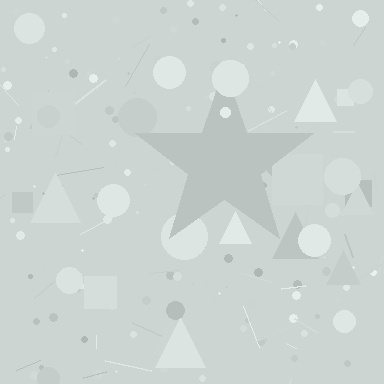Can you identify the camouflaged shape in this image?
The camouflaged shape is a star.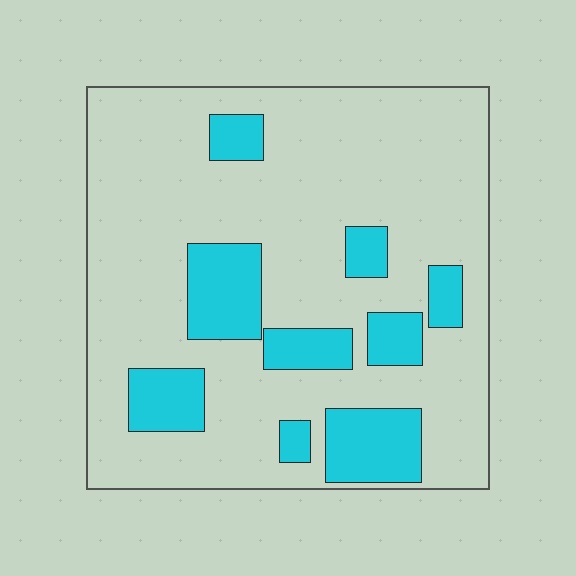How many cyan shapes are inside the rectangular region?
9.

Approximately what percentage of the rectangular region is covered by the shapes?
Approximately 20%.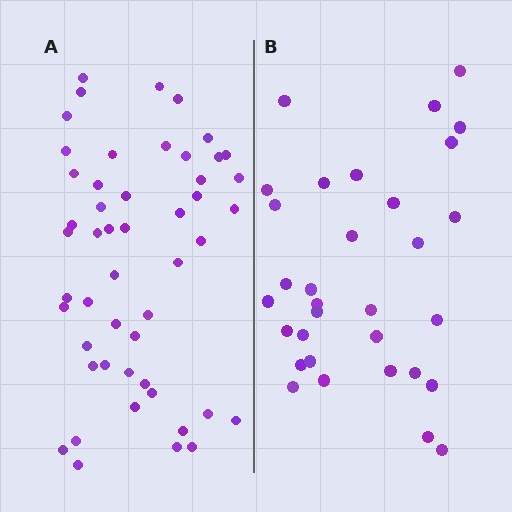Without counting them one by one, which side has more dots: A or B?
Region A (the left region) has more dots.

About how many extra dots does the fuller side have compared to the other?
Region A has approximately 20 more dots than region B.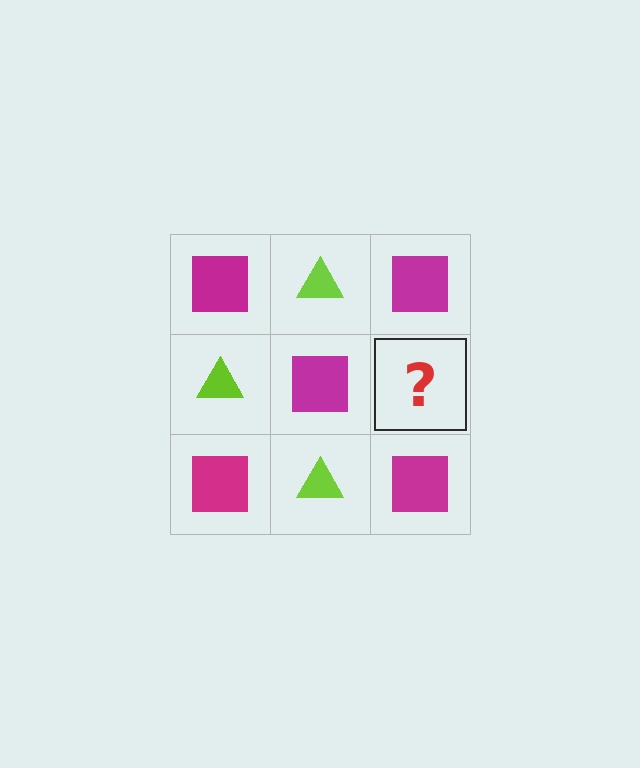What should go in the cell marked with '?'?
The missing cell should contain a lime triangle.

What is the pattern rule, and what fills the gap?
The rule is that it alternates magenta square and lime triangle in a checkerboard pattern. The gap should be filled with a lime triangle.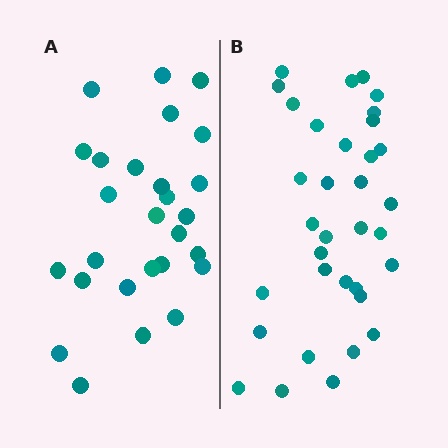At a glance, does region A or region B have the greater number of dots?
Region B (the right region) has more dots.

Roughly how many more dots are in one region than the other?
Region B has roughly 8 or so more dots than region A.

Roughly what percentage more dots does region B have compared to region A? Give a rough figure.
About 25% more.